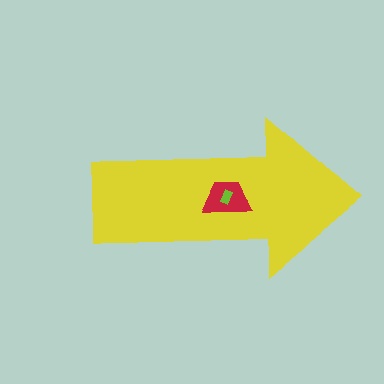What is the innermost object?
The lime rectangle.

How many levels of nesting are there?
3.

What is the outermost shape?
The yellow arrow.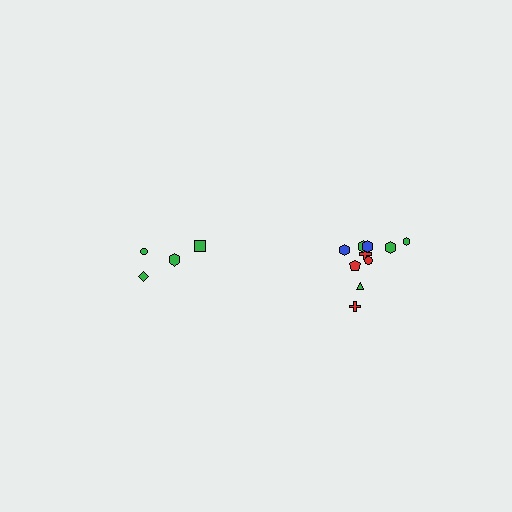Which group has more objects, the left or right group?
The right group.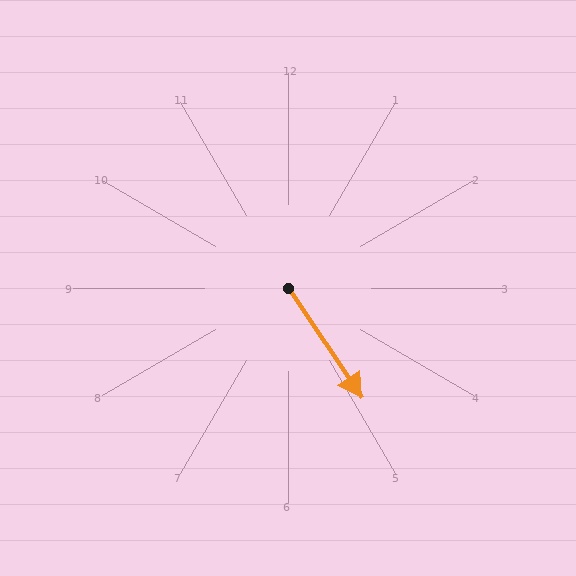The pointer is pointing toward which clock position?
Roughly 5 o'clock.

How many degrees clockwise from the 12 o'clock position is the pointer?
Approximately 146 degrees.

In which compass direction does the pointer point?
Southeast.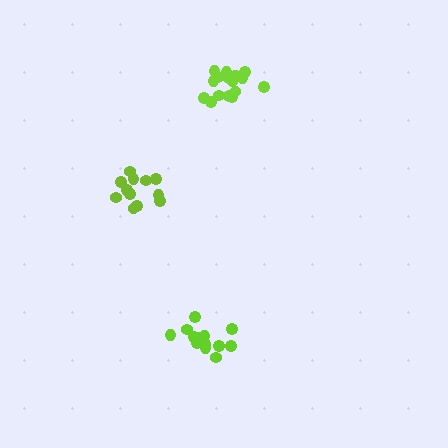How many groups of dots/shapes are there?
There are 3 groups.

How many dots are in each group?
Group 1: 12 dots, Group 2: 17 dots, Group 3: 13 dots (42 total).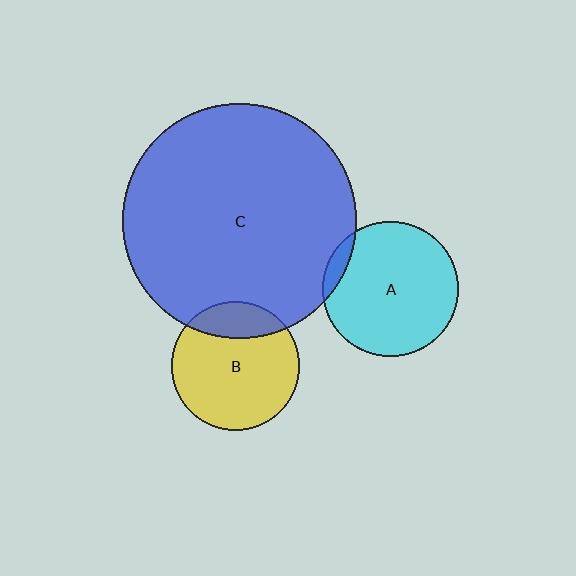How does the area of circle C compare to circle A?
Approximately 3.0 times.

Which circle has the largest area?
Circle C (blue).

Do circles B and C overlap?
Yes.